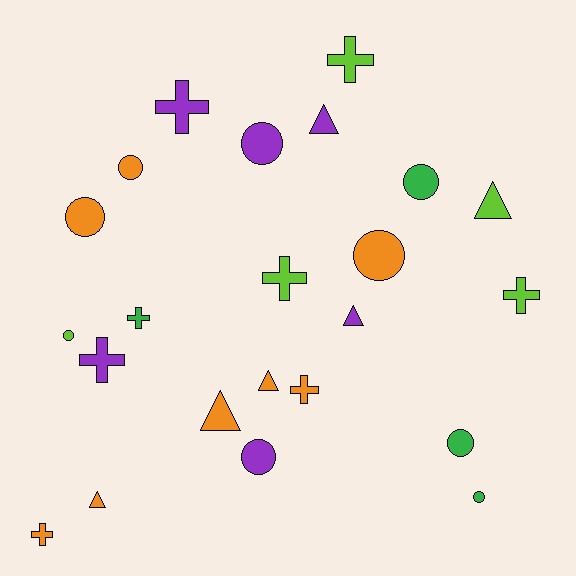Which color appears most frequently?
Orange, with 8 objects.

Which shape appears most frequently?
Circle, with 9 objects.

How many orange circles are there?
There are 3 orange circles.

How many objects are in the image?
There are 23 objects.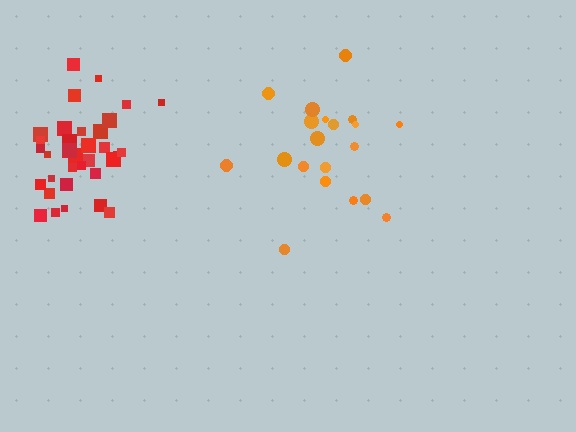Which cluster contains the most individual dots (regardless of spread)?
Red (34).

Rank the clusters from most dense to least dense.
red, orange.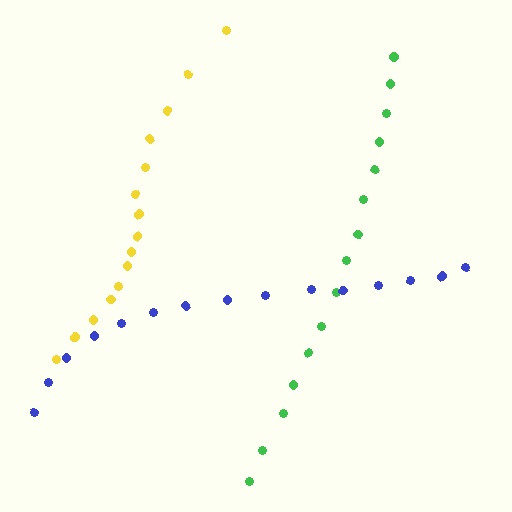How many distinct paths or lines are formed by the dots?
There are 3 distinct paths.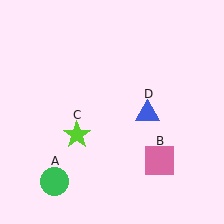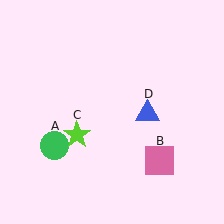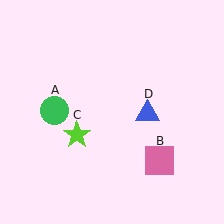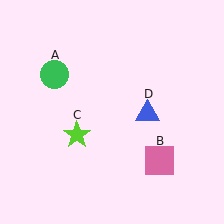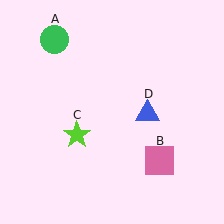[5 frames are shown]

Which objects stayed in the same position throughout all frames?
Pink square (object B) and lime star (object C) and blue triangle (object D) remained stationary.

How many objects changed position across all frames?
1 object changed position: green circle (object A).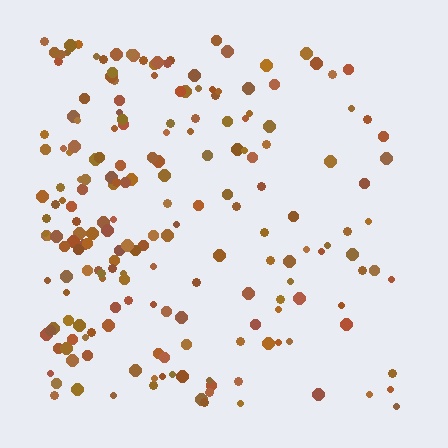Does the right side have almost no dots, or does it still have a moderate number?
Still a moderate number, just noticeably fewer than the left.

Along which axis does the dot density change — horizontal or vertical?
Horizontal.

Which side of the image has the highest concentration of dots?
The left.